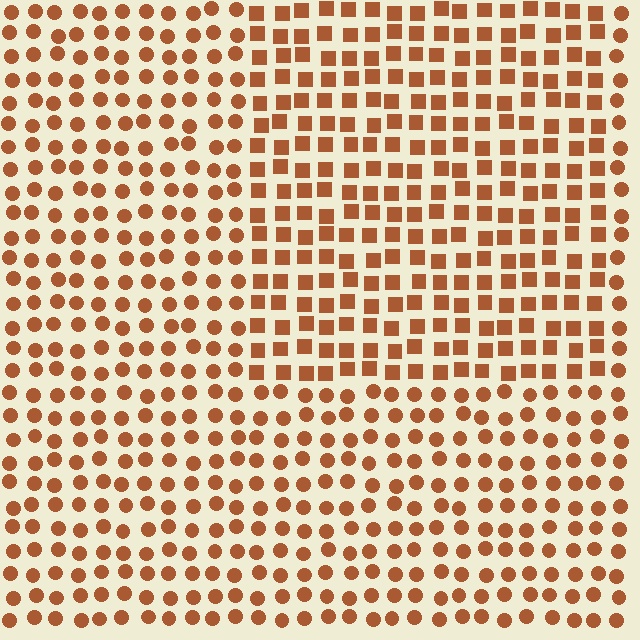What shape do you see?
I see a rectangle.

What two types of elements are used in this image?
The image uses squares inside the rectangle region and circles outside it.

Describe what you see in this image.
The image is filled with small brown elements arranged in a uniform grid. A rectangle-shaped region contains squares, while the surrounding area contains circles. The boundary is defined purely by the change in element shape.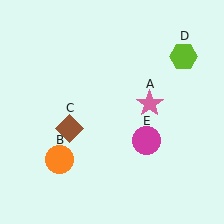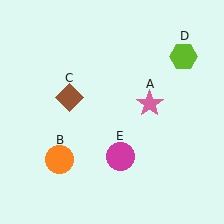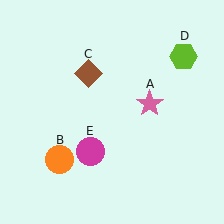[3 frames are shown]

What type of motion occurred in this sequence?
The brown diamond (object C), magenta circle (object E) rotated clockwise around the center of the scene.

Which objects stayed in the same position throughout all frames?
Pink star (object A) and orange circle (object B) and lime hexagon (object D) remained stationary.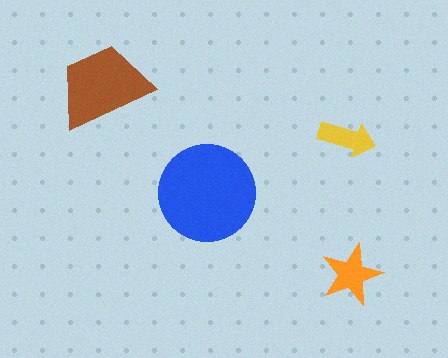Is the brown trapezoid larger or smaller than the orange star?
Larger.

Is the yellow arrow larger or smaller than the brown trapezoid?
Smaller.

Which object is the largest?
The blue circle.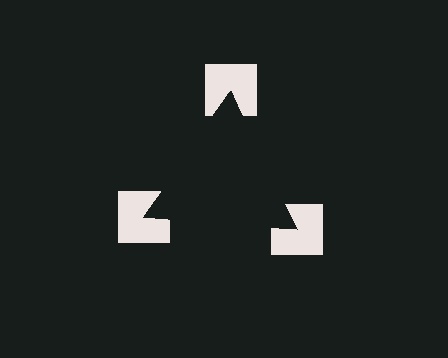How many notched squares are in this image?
There are 3 — one at each vertex of the illusory triangle.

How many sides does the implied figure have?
3 sides.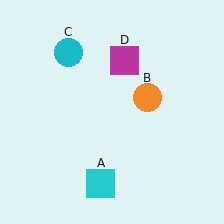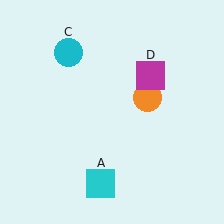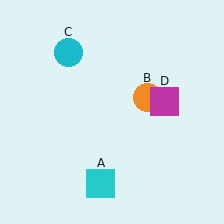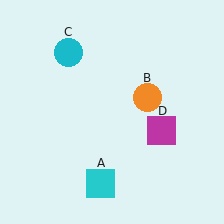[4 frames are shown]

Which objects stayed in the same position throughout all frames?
Cyan square (object A) and orange circle (object B) and cyan circle (object C) remained stationary.